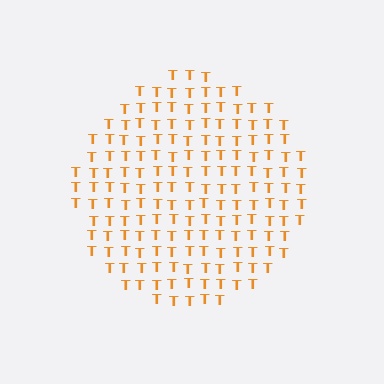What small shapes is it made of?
It is made of small letter T's.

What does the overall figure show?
The overall figure shows a circle.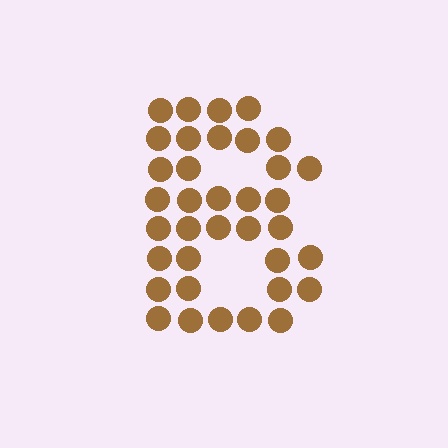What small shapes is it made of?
It is made of small circles.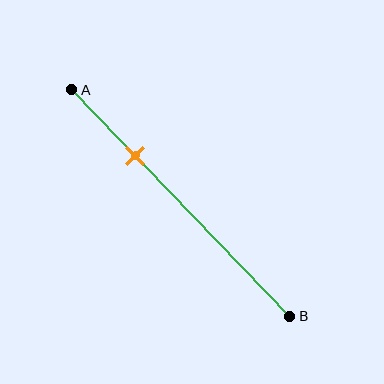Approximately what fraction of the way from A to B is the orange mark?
The orange mark is approximately 30% of the way from A to B.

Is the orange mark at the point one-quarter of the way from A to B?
No, the mark is at about 30% from A, not at the 25% one-quarter point.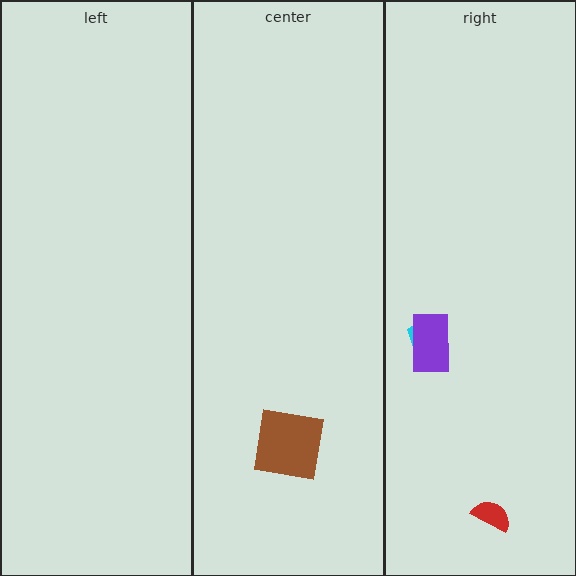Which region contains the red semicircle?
The right region.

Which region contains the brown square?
The center region.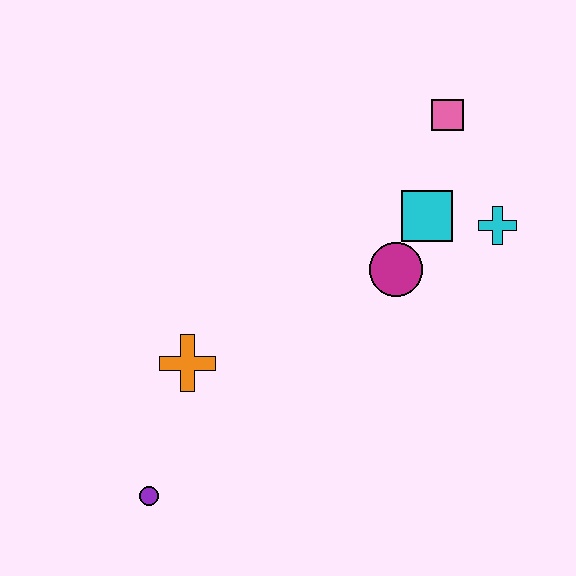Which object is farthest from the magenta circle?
The purple circle is farthest from the magenta circle.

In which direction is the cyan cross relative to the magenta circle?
The cyan cross is to the right of the magenta circle.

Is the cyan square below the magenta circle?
No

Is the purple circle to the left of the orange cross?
Yes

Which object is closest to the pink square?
The cyan square is closest to the pink square.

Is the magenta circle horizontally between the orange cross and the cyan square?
Yes